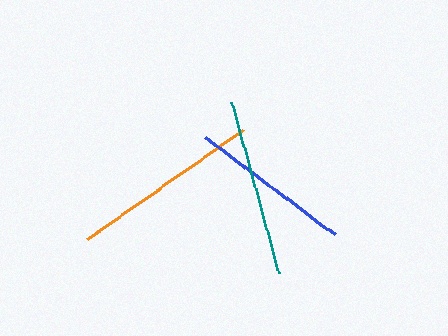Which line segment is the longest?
The orange line is the longest at approximately 191 pixels.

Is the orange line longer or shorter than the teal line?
The orange line is longer than the teal line.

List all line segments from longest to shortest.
From longest to shortest: orange, teal, blue.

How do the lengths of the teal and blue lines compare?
The teal and blue lines are approximately the same length.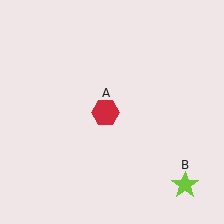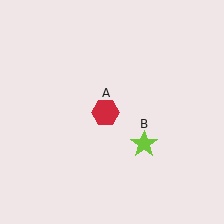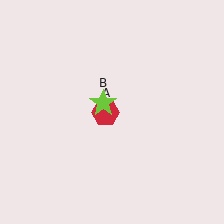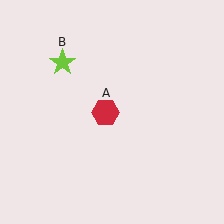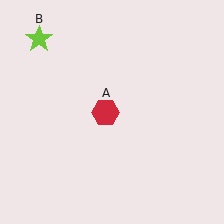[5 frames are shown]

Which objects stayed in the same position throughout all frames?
Red hexagon (object A) remained stationary.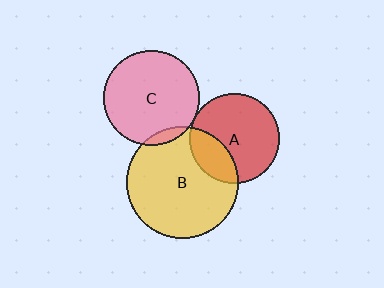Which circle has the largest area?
Circle B (yellow).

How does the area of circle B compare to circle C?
Approximately 1.4 times.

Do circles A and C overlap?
Yes.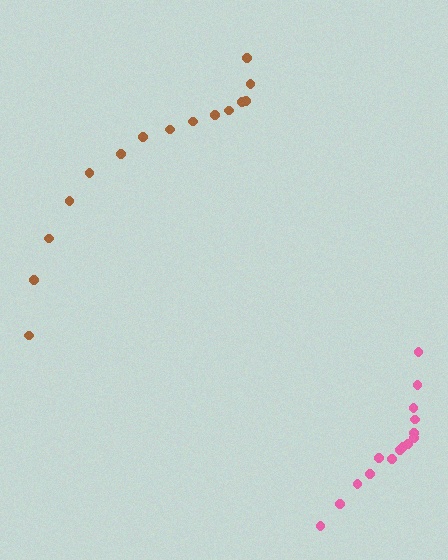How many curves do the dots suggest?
There are 2 distinct paths.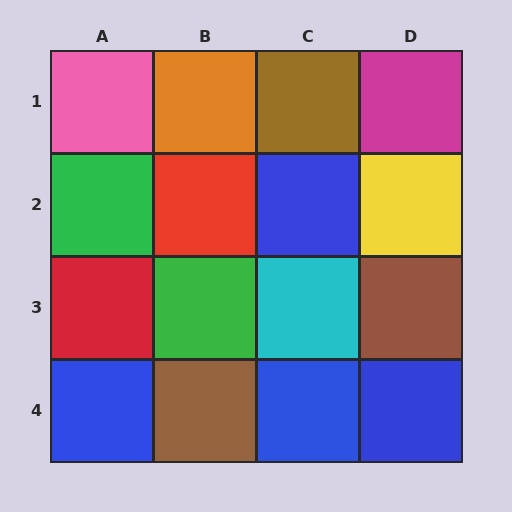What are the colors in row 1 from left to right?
Pink, orange, brown, magenta.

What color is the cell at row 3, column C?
Cyan.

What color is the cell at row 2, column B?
Red.